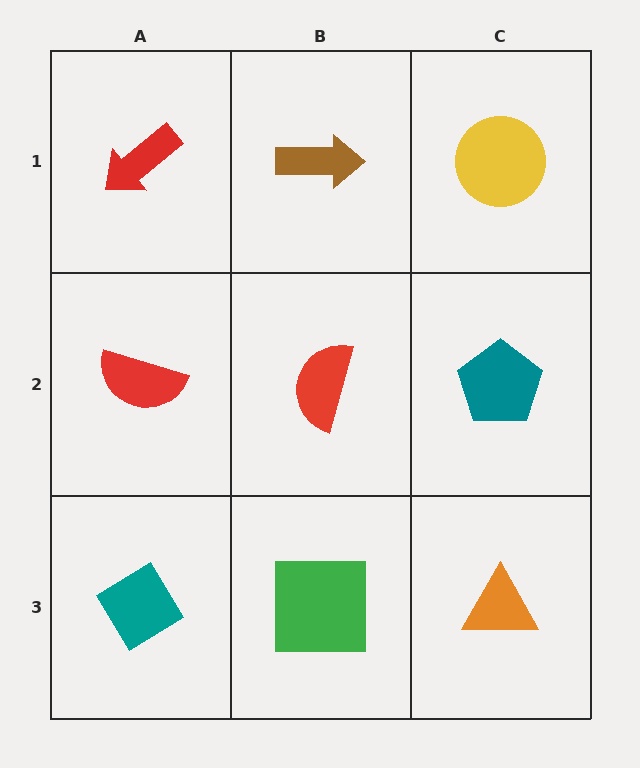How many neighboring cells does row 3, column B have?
3.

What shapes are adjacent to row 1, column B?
A red semicircle (row 2, column B), a red arrow (row 1, column A), a yellow circle (row 1, column C).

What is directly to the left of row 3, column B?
A teal diamond.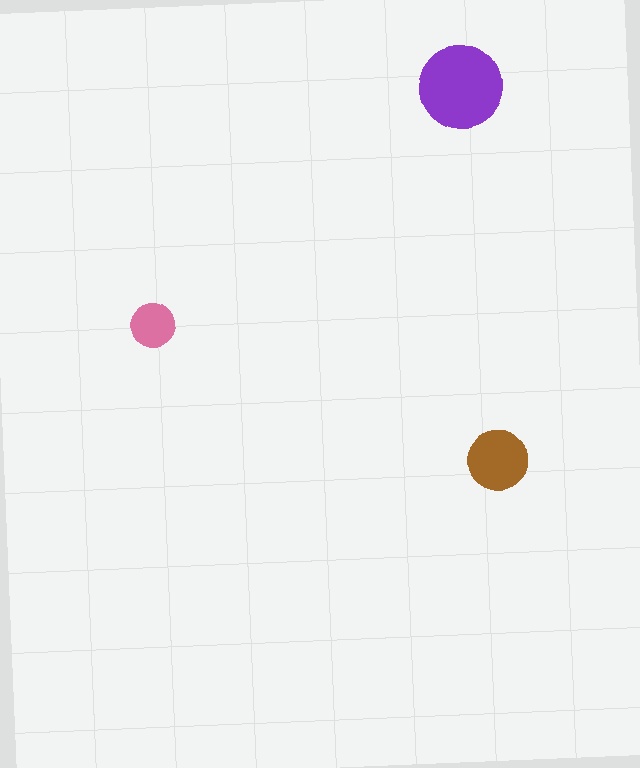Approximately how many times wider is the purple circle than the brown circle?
About 1.5 times wider.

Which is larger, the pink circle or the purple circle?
The purple one.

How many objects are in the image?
There are 3 objects in the image.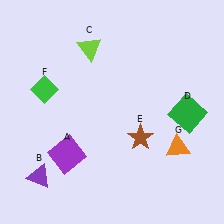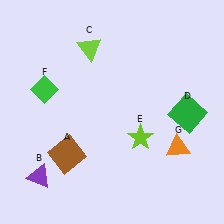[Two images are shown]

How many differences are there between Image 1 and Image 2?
There are 2 differences between the two images.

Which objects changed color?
A changed from purple to brown. E changed from brown to lime.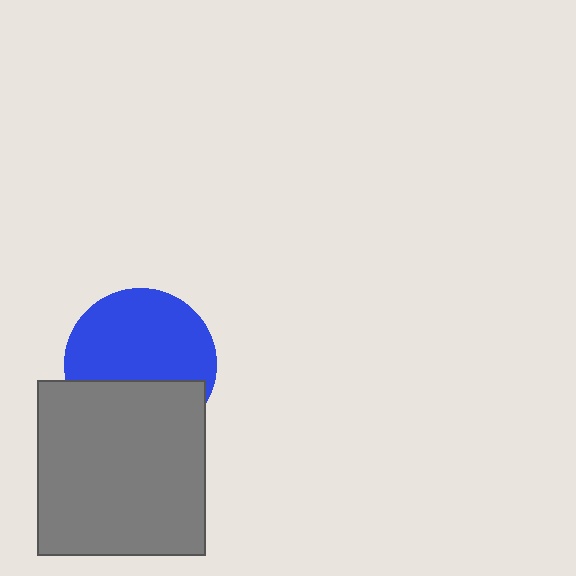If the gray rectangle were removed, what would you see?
You would see the complete blue circle.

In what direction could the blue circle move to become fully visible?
The blue circle could move up. That would shift it out from behind the gray rectangle entirely.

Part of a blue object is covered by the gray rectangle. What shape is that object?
It is a circle.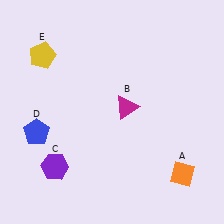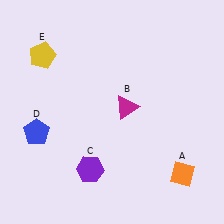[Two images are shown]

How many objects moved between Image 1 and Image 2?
1 object moved between the two images.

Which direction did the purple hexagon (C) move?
The purple hexagon (C) moved right.